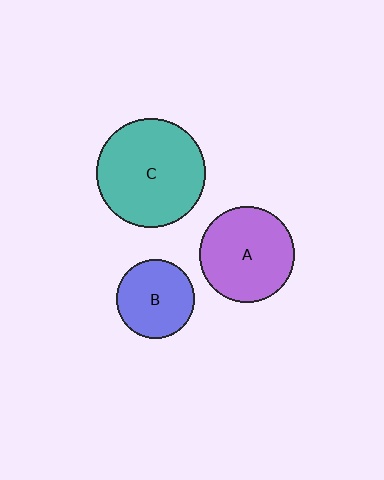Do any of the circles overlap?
No, none of the circles overlap.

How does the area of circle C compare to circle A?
Approximately 1.3 times.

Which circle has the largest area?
Circle C (teal).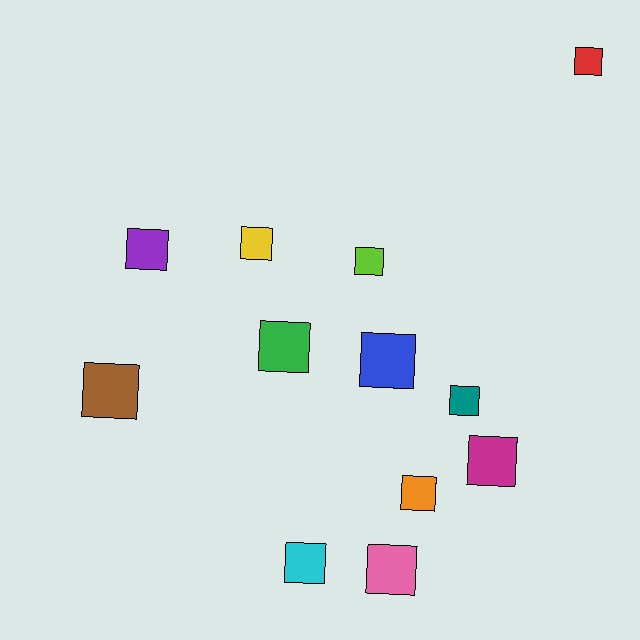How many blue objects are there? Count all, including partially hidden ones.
There is 1 blue object.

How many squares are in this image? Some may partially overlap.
There are 12 squares.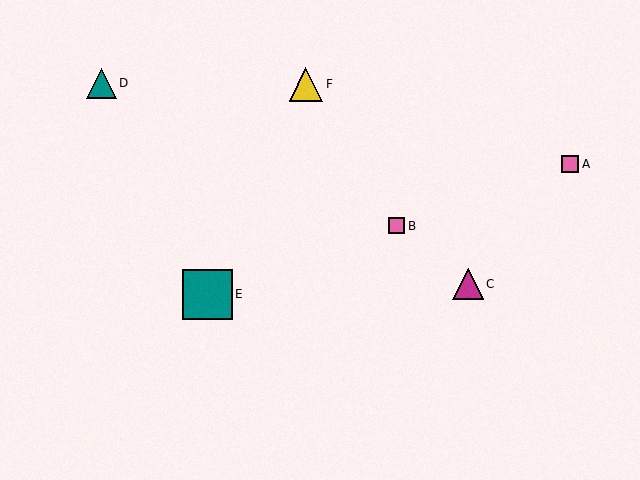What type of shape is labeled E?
Shape E is a teal square.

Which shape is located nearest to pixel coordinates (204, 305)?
The teal square (labeled E) at (208, 294) is nearest to that location.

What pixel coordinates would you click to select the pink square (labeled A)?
Click at (570, 164) to select the pink square A.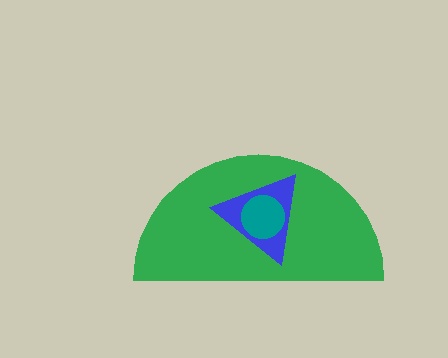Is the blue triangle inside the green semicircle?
Yes.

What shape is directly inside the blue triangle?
The teal circle.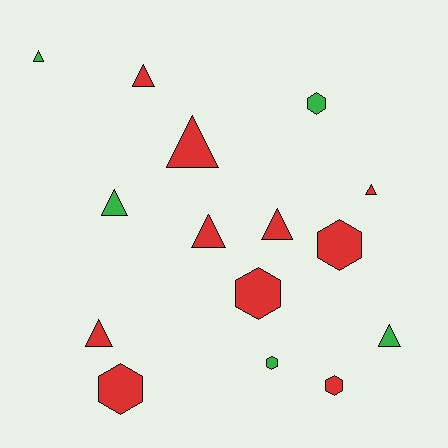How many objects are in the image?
There are 15 objects.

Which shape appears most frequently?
Triangle, with 9 objects.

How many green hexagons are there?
There are 2 green hexagons.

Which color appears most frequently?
Red, with 10 objects.